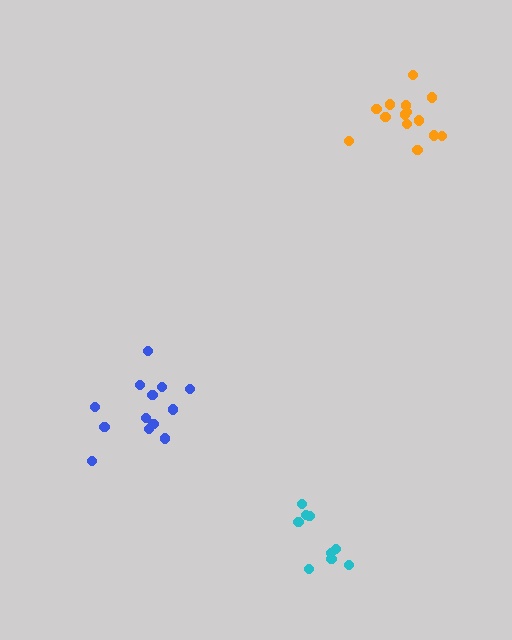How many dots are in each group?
Group 1: 13 dots, Group 2: 9 dots, Group 3: 14 dots (36 total).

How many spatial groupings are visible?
There are 3 spatial groupings.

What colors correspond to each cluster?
The clusters are colored: blue, cyan, orange.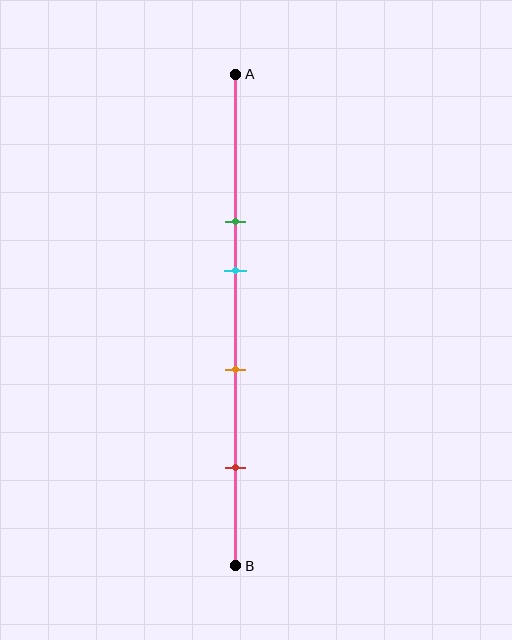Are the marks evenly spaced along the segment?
No, the marks are not evenly spaced.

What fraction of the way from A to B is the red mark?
The red mark is approximately 80% (0.8) of the way from A to B.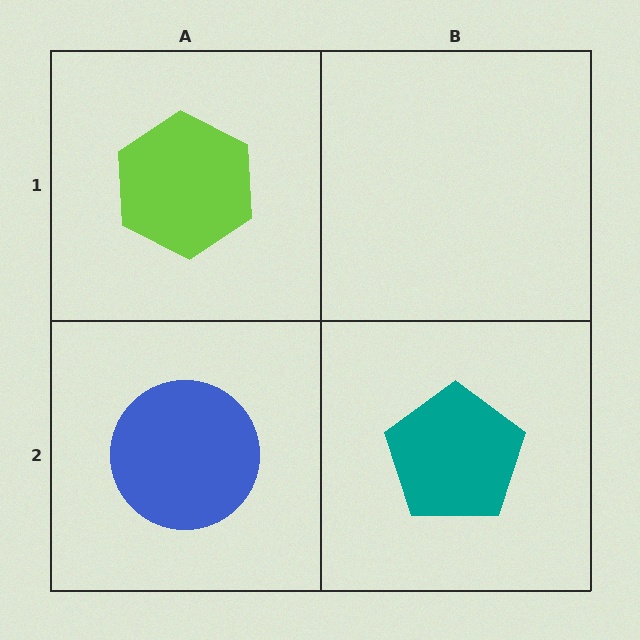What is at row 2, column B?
A teal pentagon.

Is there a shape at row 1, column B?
No, that cell is empty.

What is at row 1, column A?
A lime hexagon.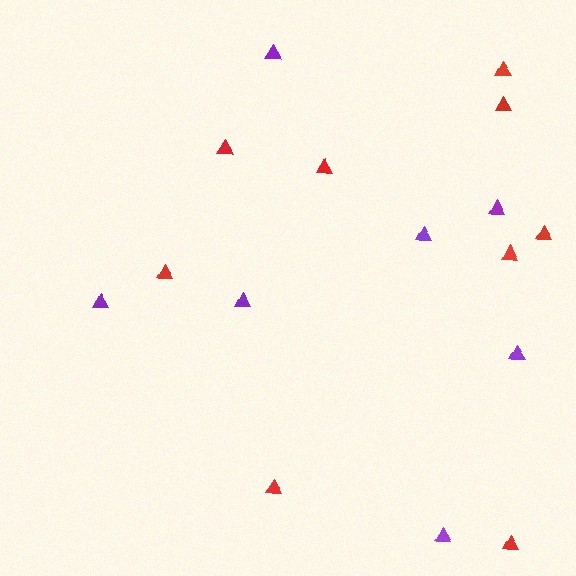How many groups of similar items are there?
There are 2 groups: one group of purple triangles (7) and one group of red triangles (9).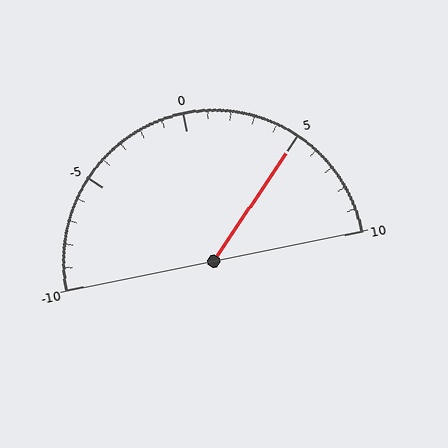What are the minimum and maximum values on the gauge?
The gauge ranges from -10 to 10.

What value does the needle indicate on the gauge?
The needle indicates approximately 5.